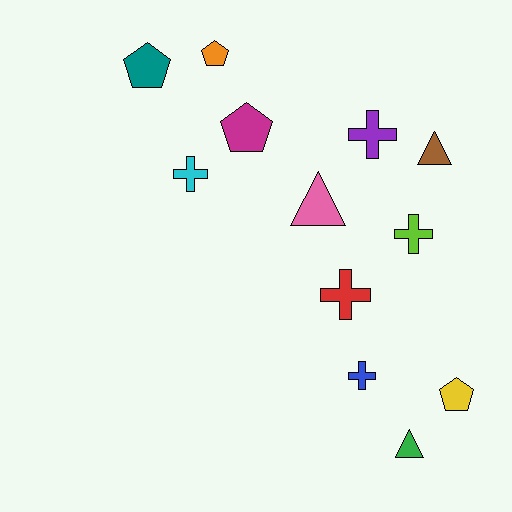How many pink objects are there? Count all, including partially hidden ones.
There is 1 pink object.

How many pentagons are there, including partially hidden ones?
There are 4 pentagons.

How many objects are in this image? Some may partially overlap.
There are 12 objects.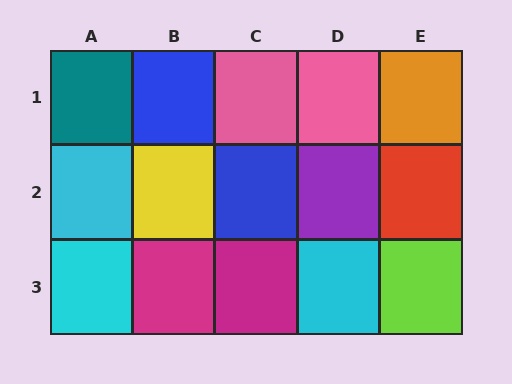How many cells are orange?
1 cell is orange.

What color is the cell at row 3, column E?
Lime.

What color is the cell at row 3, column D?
Cyan.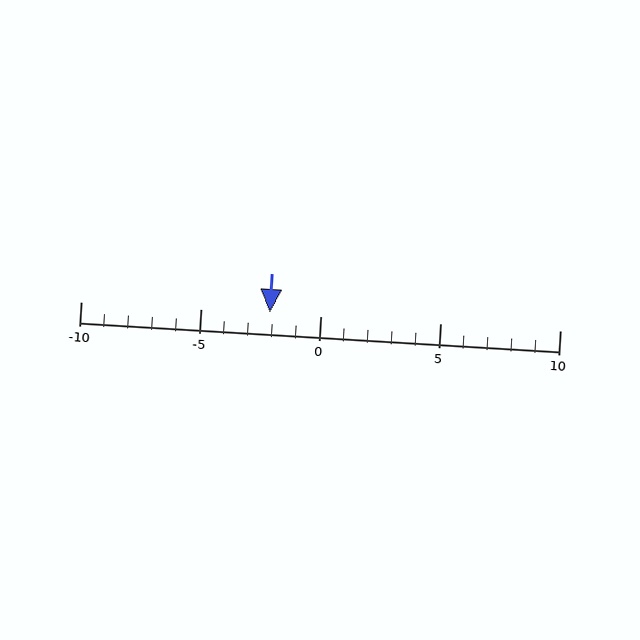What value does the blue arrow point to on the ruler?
The blue arrow points to approximately -2.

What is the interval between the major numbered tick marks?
The major tick marks are spaced 5 units apart.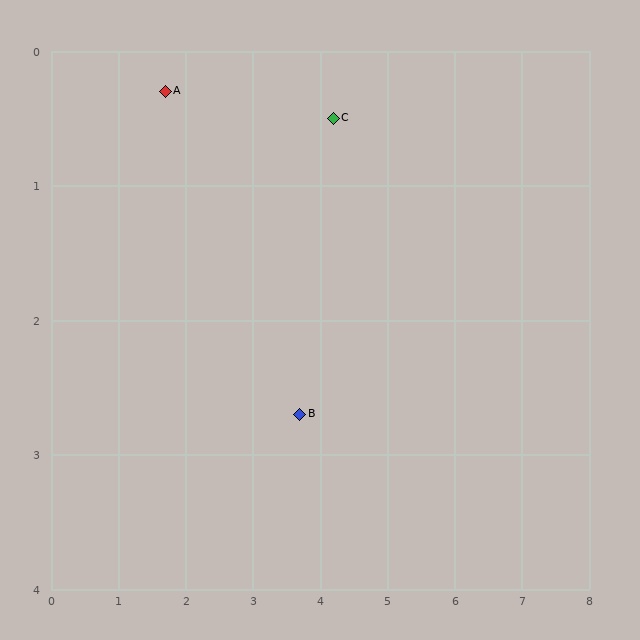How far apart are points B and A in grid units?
Points B and A are about 3.1 grid units apart.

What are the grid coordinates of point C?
Point C is at approximately (4.2, 0.5).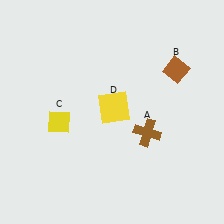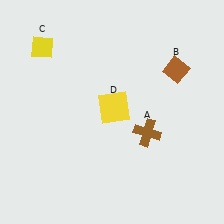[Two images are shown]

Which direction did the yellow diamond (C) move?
The yellow diamond (C) moved up.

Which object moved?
The yellow diamond (C) moved up.